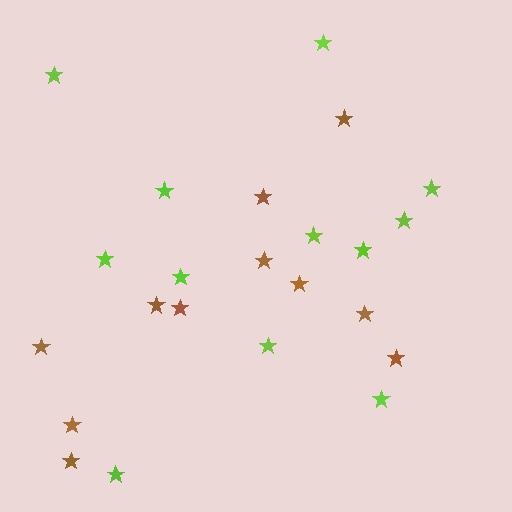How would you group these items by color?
There are 2 groups: one group of brown stars (11) and one group of lime stars (12).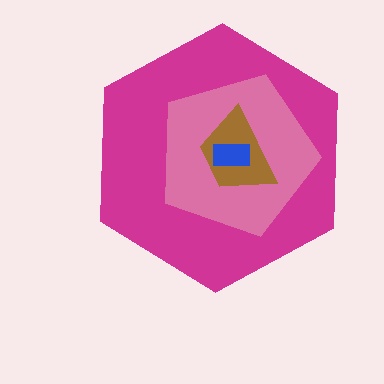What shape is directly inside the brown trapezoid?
The blue rectangle.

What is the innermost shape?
The blue rectangle.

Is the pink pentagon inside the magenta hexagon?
Yes.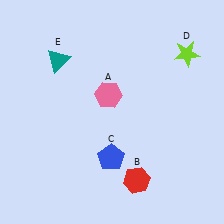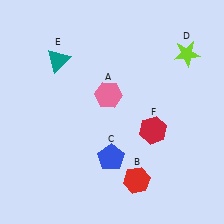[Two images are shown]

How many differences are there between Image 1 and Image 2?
There is 1 difference between the two images.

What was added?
A red hexagon (F) was added in Image 2.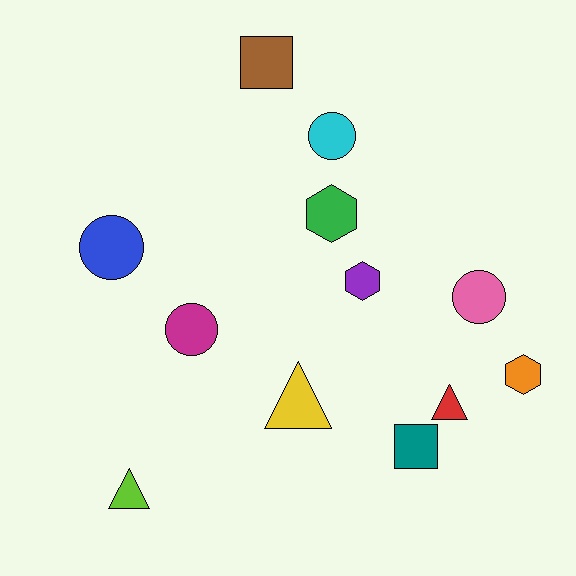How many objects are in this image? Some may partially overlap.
There are 12 objects.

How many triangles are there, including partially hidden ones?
There are 3 triangles.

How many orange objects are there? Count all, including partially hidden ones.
There is 1 orange object.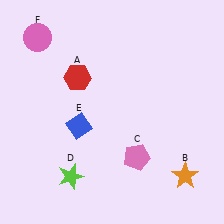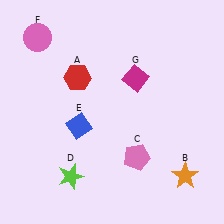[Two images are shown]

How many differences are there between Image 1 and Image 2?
There is 1 difference between the two images.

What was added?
A magenta diamond (G) was added in Image 2.